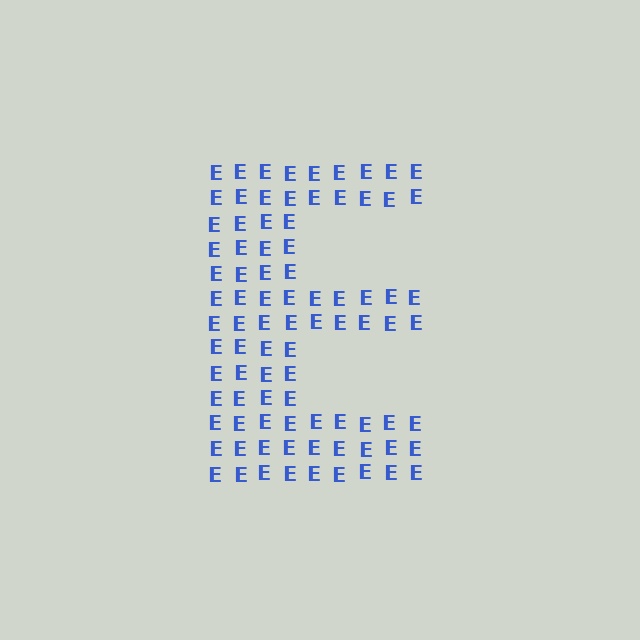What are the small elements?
The small elements are letter E's.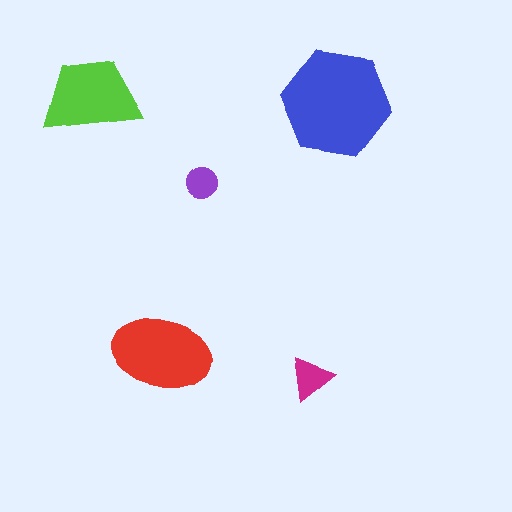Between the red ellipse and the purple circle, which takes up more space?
The red ellipse.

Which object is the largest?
The blue hexagon.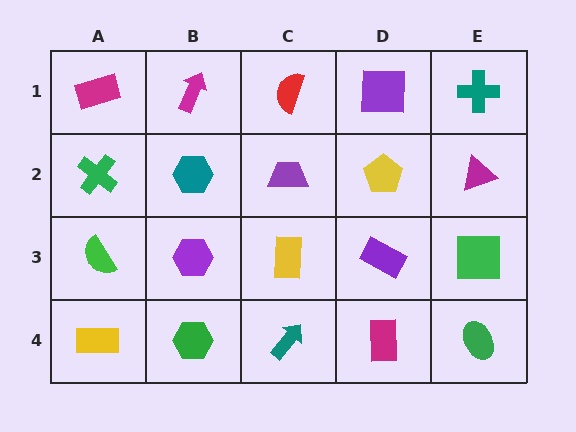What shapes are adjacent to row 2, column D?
A purple square (row 1, column D), a purple rectangle (row 3, column D), a purple trapezoid (row 2, column C), a magenta triangle (row 2, column E).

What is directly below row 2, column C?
A yellow rectangle.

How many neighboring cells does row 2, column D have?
4.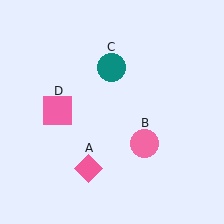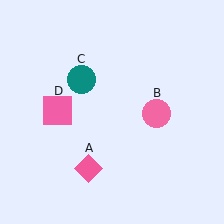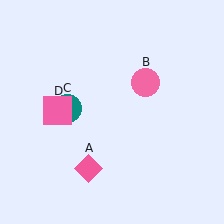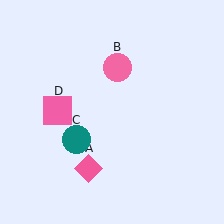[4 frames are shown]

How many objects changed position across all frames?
2 objects changed position: pink circle (object B), teal circle (object C).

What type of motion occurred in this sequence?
The pink circle (object B), teal circle (object C) rotated counterclockwise around the center of the scene.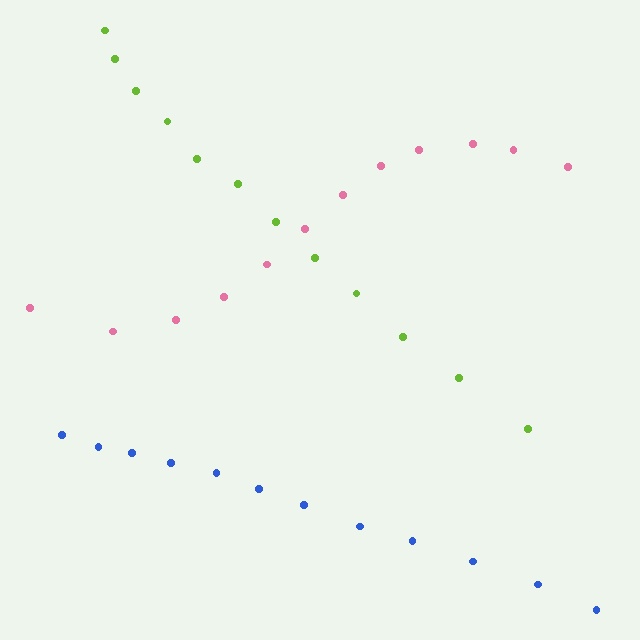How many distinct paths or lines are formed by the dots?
There are 3 distinct paths.